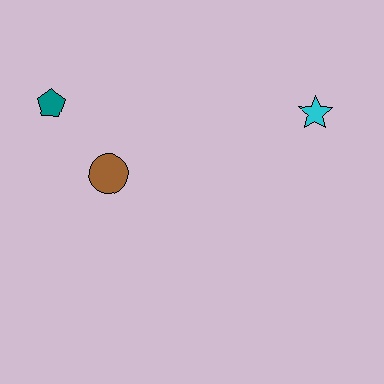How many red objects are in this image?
There are no red objects.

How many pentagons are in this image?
There is 1 pentagon.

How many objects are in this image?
There are 3 objects.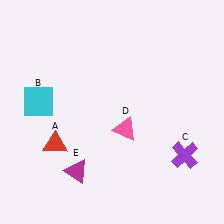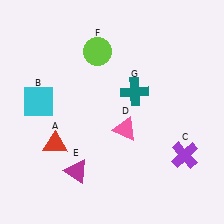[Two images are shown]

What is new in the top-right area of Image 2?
A teal cross (G) was added in the top-right area of Image 2.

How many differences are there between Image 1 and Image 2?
There are 2 differences between the two images.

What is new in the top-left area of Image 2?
A lime circle (F) was added in the top-left area of Image 2.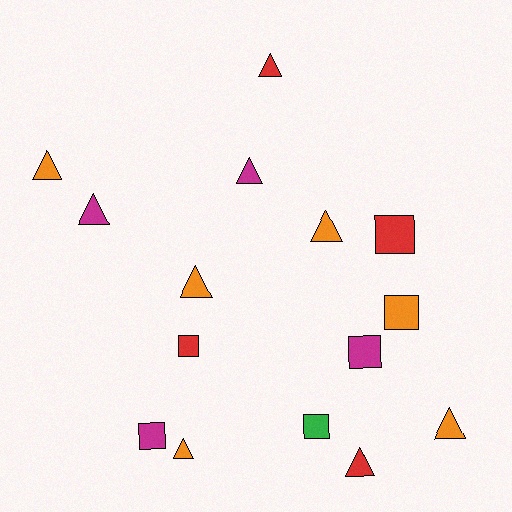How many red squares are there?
There are 2 red squares.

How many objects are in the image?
There are 15 objects.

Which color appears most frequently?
Orange, with 6 objects.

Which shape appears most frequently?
Triangle, with 9 objects.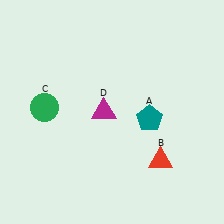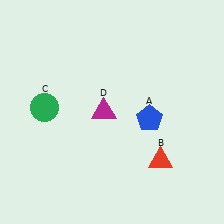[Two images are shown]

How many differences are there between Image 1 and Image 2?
There is 1 difference between the two images.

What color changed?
The pentagon (A) changed from teal in Image 1 to blue in Image 2.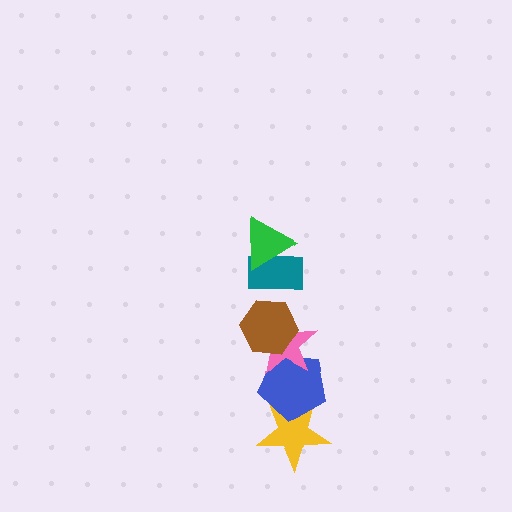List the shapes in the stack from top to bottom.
From top to bottom: the green triangle, the teal rectangle, the brown hexagon, the pink star, the blue pentagon, the yellow star.